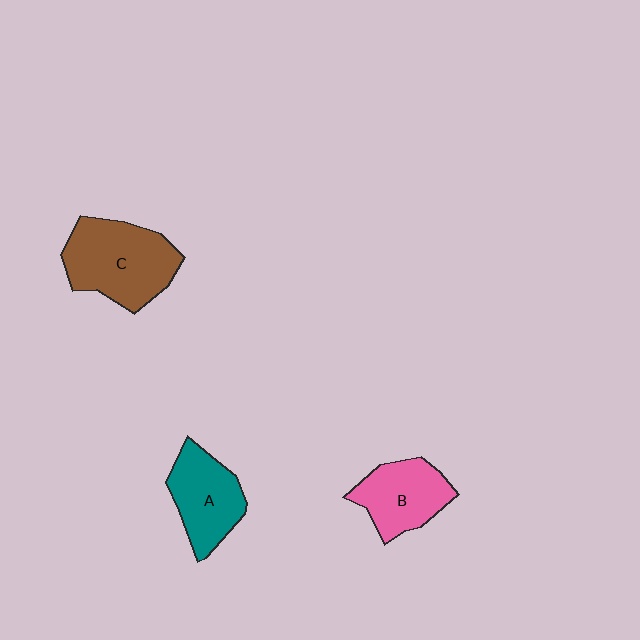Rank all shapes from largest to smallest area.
From largest to smallest: C (brown), A (teal), B (pink).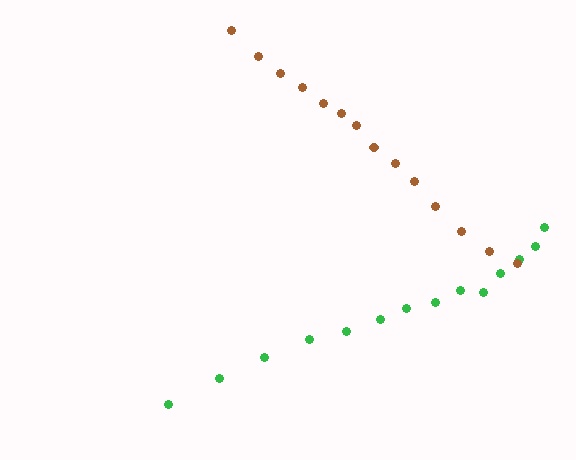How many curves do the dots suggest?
There are 2 distinct paths.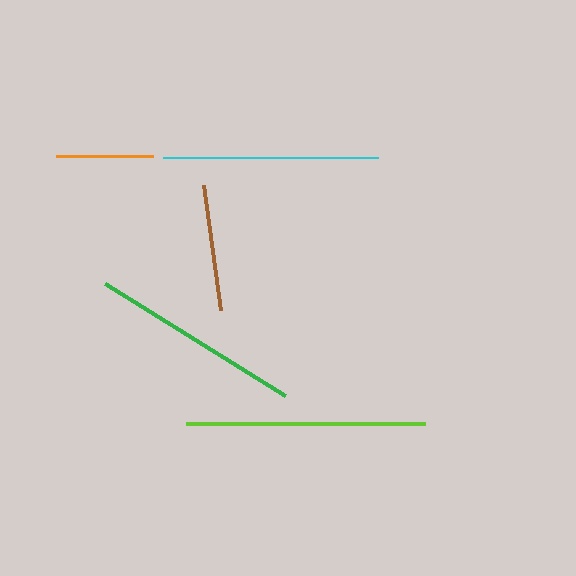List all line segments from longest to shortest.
From longest to shortest: lime, cyan, green, brown, orange.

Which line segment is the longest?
The lime line is the longest at approximately 239 pixels.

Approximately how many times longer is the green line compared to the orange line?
The green line is approximately 2.2 times the length of the orange line.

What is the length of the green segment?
The green segment is approximately 212 pixels long.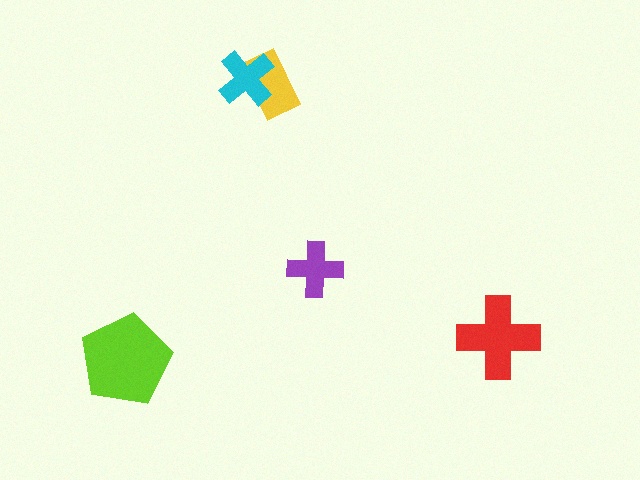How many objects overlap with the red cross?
0 objects overlap with the red cross.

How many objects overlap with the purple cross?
0 objects overlap with the purple cross.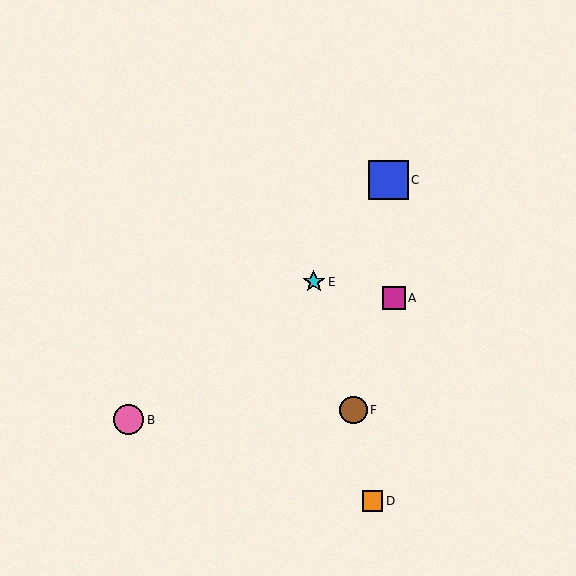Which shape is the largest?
The blue square (labeled C) is the largest.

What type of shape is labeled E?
Shape E is a cyan star.